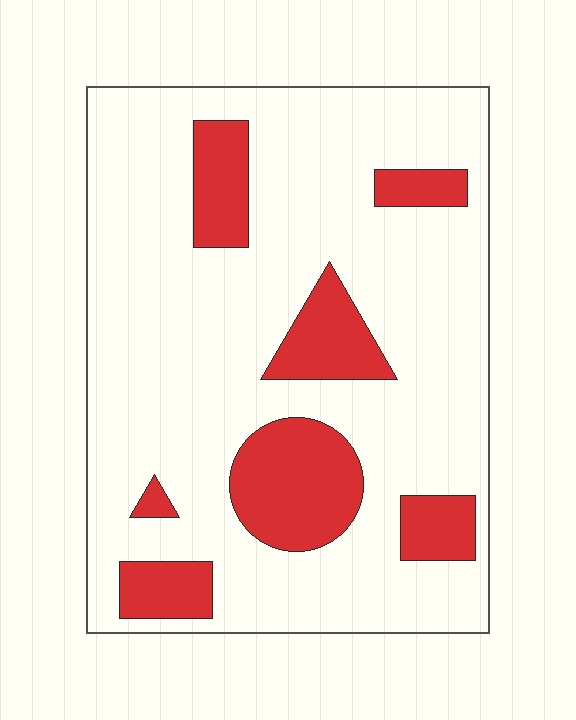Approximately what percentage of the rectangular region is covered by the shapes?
Approximately 20%.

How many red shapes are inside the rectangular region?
7.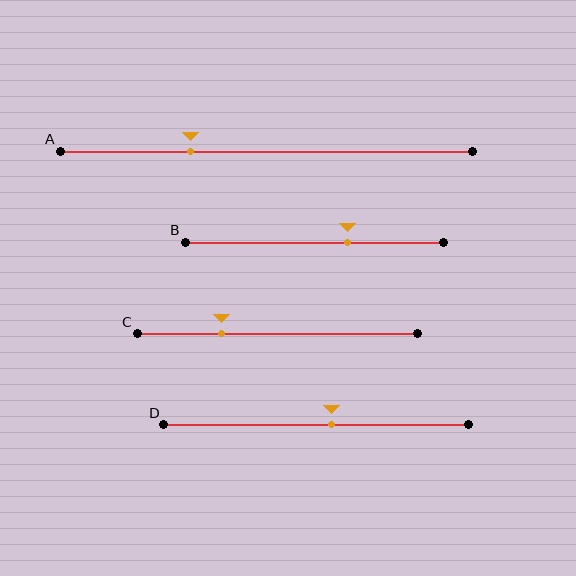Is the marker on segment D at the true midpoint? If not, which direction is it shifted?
No, the marker on segment D is shifted to the right by about 5% of the segment length.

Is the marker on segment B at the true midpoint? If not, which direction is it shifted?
No, the marker on segment B is shifted to the right by about 13% of the segment length.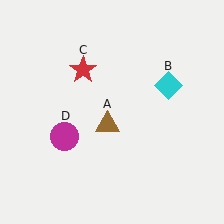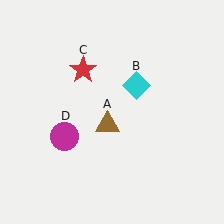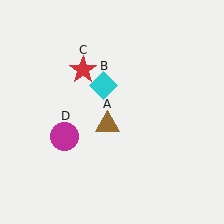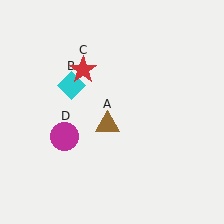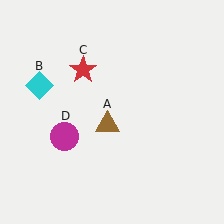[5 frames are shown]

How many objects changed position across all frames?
1 object changed position: cyan diamond (object B).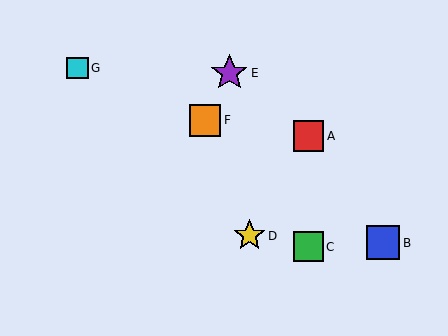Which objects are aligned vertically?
Objects A, C are aligned vertically.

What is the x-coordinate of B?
Object B is at x≈383.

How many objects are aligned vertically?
2 objects (A, C) are aligned vertically.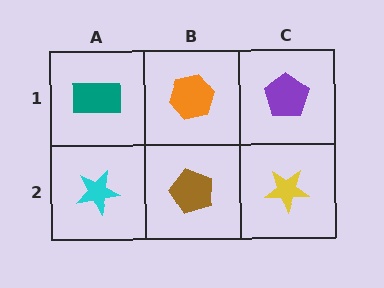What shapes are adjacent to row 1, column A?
A cyan star (row 2, column A), an orange hexagon (row 1, column B).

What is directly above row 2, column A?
A teal rectangle.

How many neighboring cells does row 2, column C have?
2.